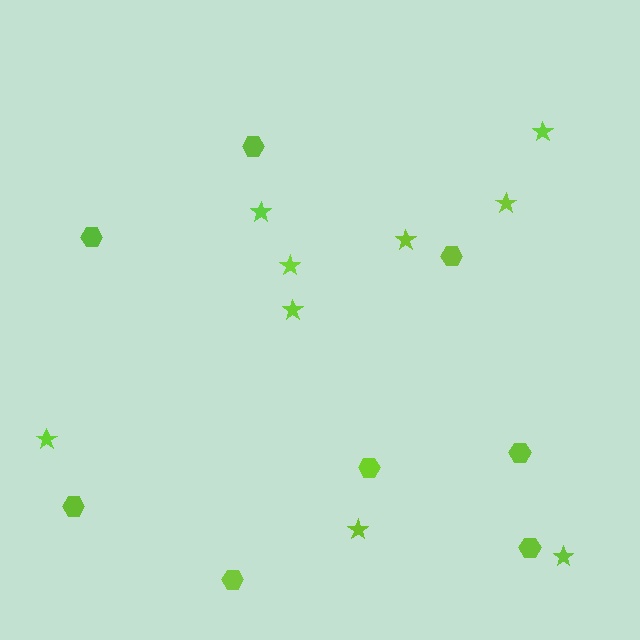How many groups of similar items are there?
There are 2 groups: one group of hexagons (8) and one group of stars (9).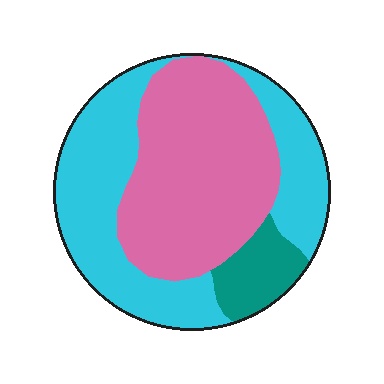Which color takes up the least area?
Teal, at roughly 10%.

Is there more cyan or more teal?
Cyan.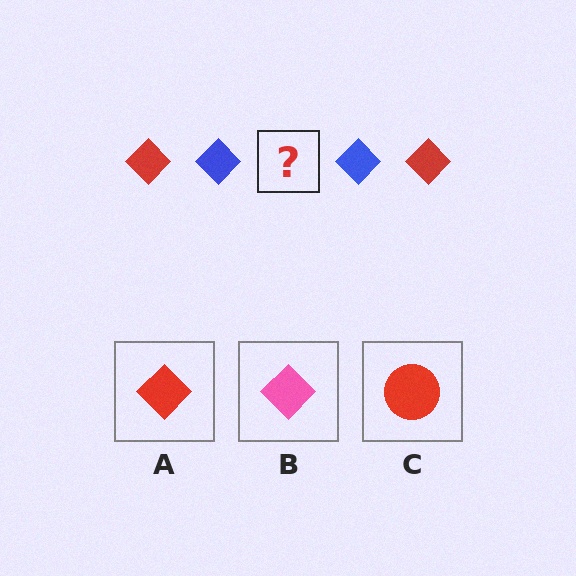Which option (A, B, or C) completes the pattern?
A.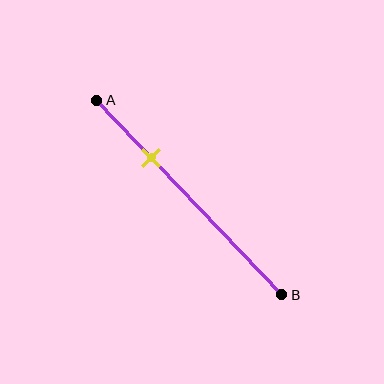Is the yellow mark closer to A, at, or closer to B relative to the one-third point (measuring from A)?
The yellow mark is closer to point A than the one-third point of segment AB.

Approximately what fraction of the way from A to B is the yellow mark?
The yellow mark is approximately 30% of the way from A to B.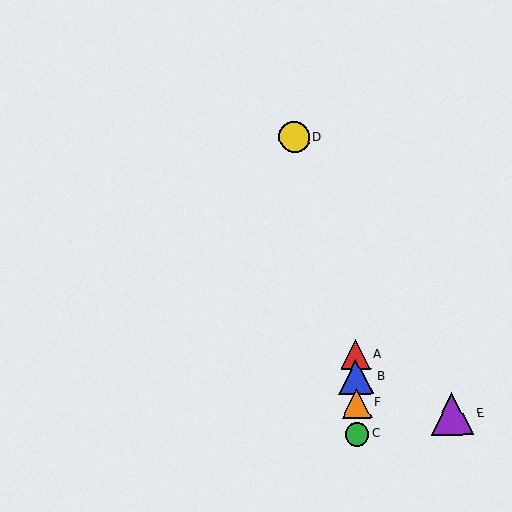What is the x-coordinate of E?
Object E is at x≈452.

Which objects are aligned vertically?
Objects A, B, C, F are aligned vertically.